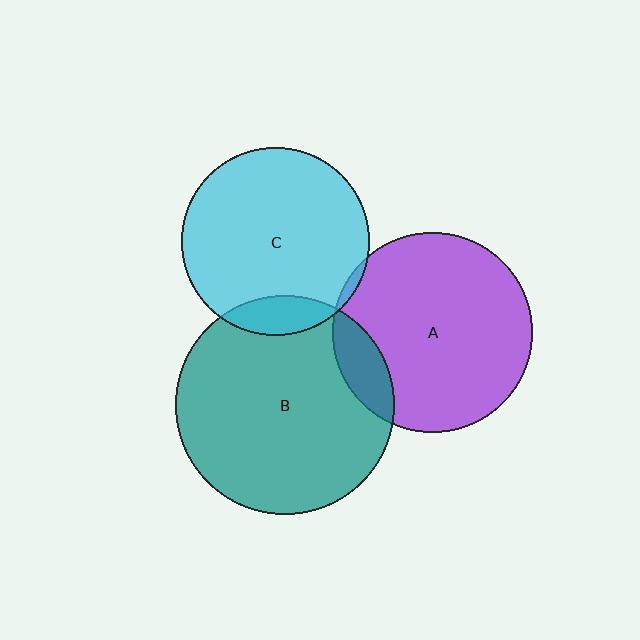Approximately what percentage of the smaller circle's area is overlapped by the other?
Approximately 15%.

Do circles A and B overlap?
Yes.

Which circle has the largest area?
Circle B (teal).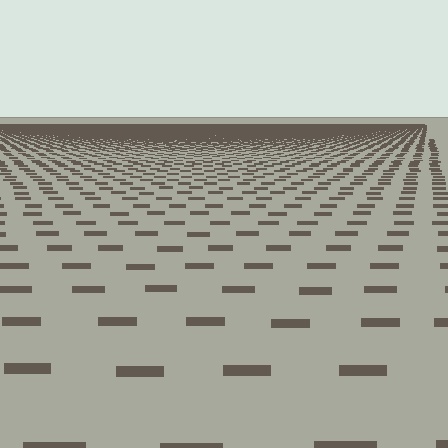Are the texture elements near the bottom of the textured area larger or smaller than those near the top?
Larger. Near the bottom, elements are closer to the viewer and appear at a bigger on-screen size.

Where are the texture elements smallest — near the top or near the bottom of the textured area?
Near the top.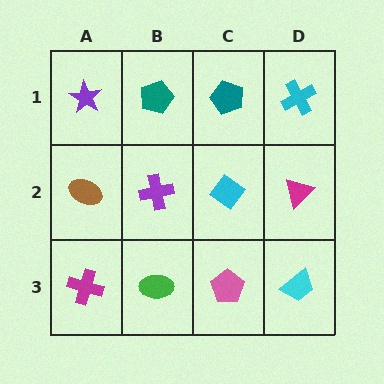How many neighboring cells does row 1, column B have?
3.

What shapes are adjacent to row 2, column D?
A cyan cross (row 1, column D), a cyan trapezoid (row 3, column D), a cyan diamond (row 2, column C).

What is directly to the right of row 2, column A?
A purple cross.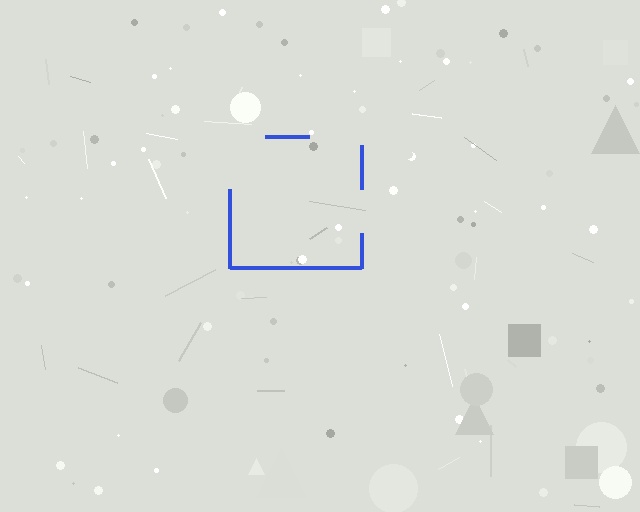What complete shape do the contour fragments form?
The contour fragments form a square.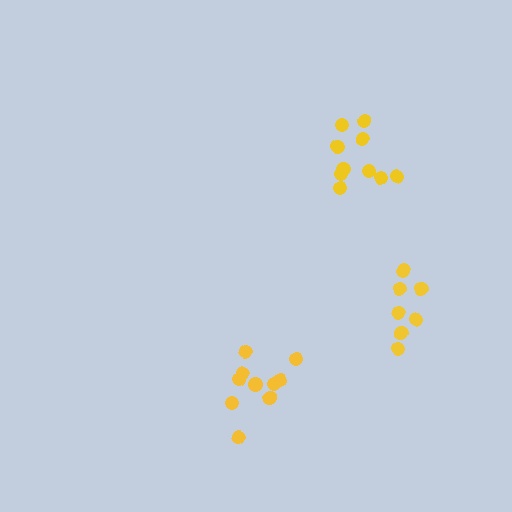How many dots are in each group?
Group 1: 7 dots, Group 2: 10 dots, Group 3: 11 dots (28 total).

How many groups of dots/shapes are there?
There are 3 groups.